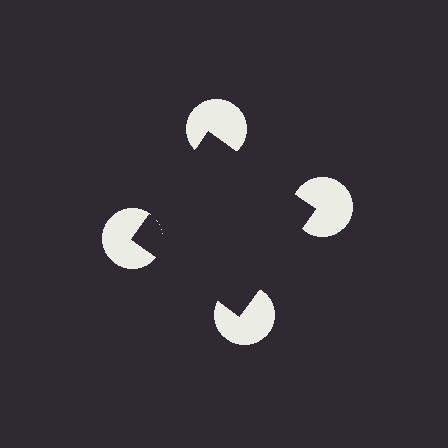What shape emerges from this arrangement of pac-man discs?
An illusory square — its edges are inferred from the aligned wedge cuts in the pac-man discs, not physically drawn.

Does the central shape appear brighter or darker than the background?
It typically appears slightly darker than the background, even though no actual brightness change is drawn.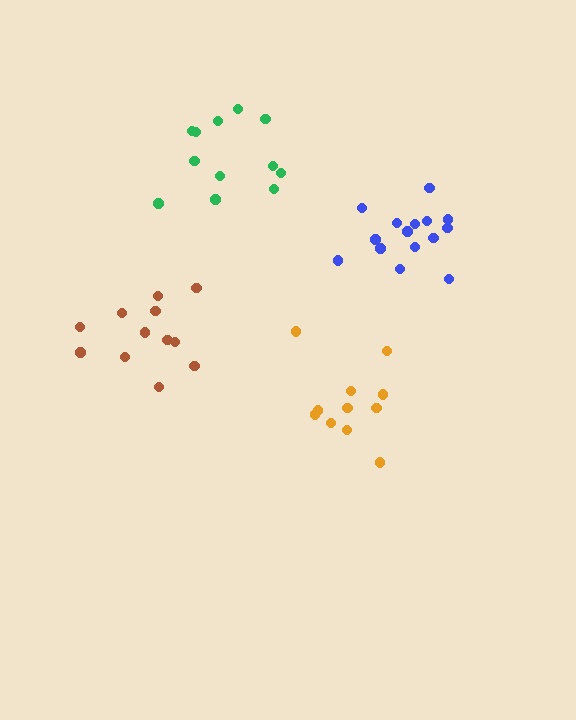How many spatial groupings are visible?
There are 4 spatial groupings.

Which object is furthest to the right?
The blue cluster is rightmost.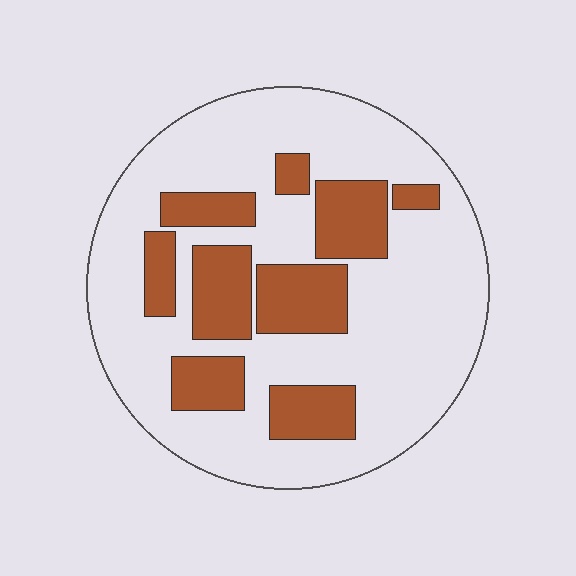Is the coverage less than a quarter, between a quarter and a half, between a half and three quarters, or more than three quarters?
Between a quarter and a half.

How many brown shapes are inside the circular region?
9.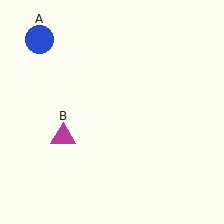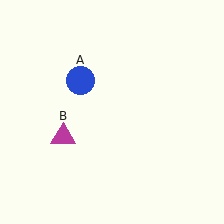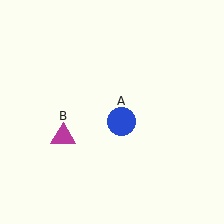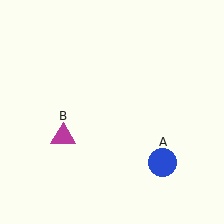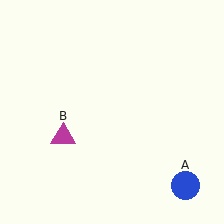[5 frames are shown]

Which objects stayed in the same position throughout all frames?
Magenta triangle (object B) remained stationary.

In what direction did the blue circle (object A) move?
The blue circle (object A) moved down and to the right.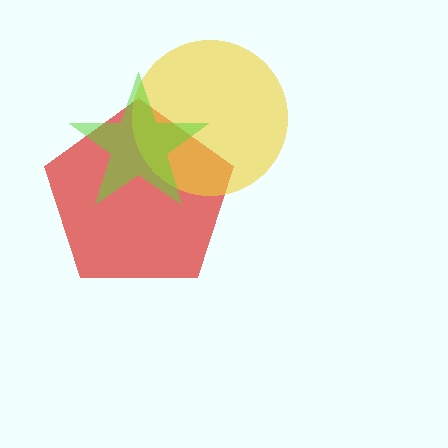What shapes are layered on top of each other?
The layered shapes are: a red pentagon, a yellow circle, a lime star.